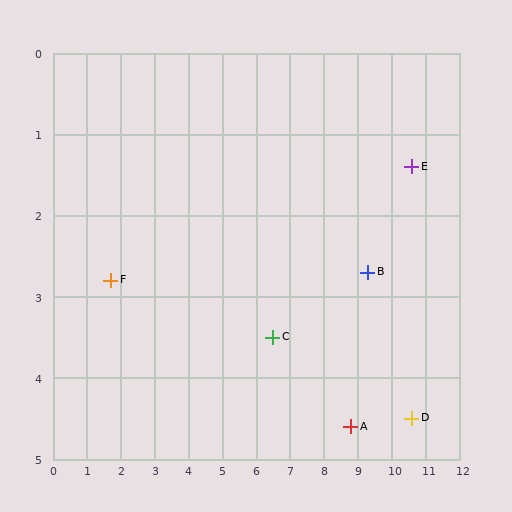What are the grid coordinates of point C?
Point C is at approximately (6.5, 3.5).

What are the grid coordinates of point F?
Point F is at approximately (1.7, 2.8).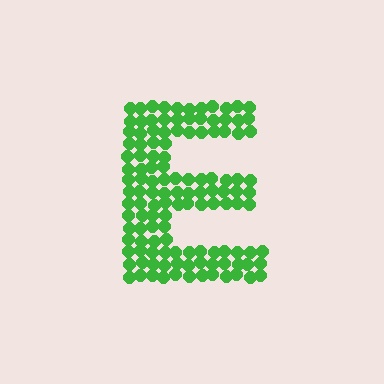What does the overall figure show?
The overall figure shows the letter E.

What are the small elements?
The small elements are circles.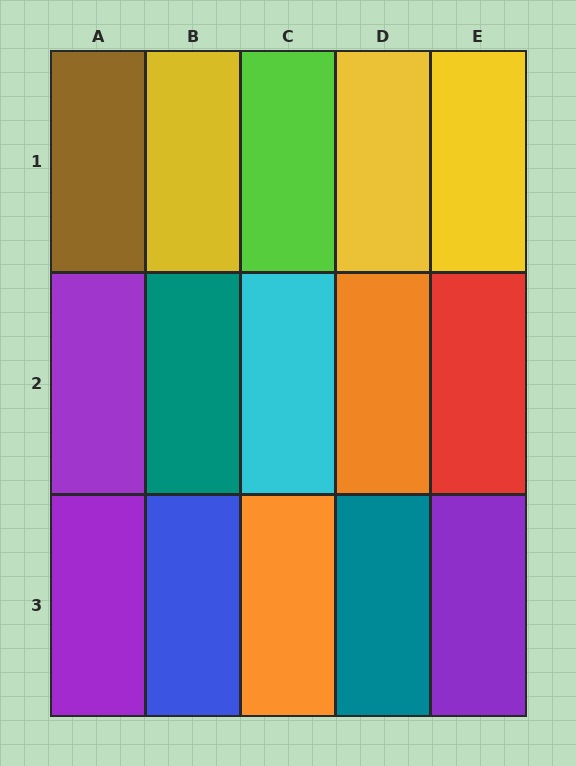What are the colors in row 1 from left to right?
Brown, yellow, lime, yellow, yellow.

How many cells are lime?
1 cell is lime.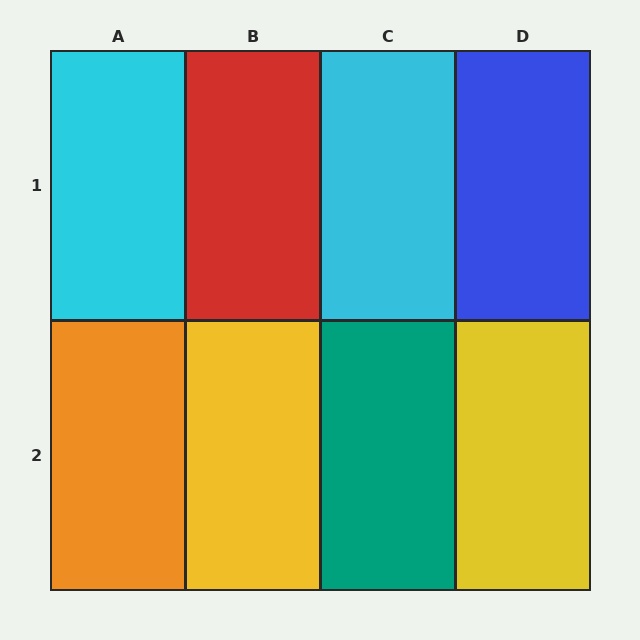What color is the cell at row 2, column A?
Orange.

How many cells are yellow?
2 cells are yellow.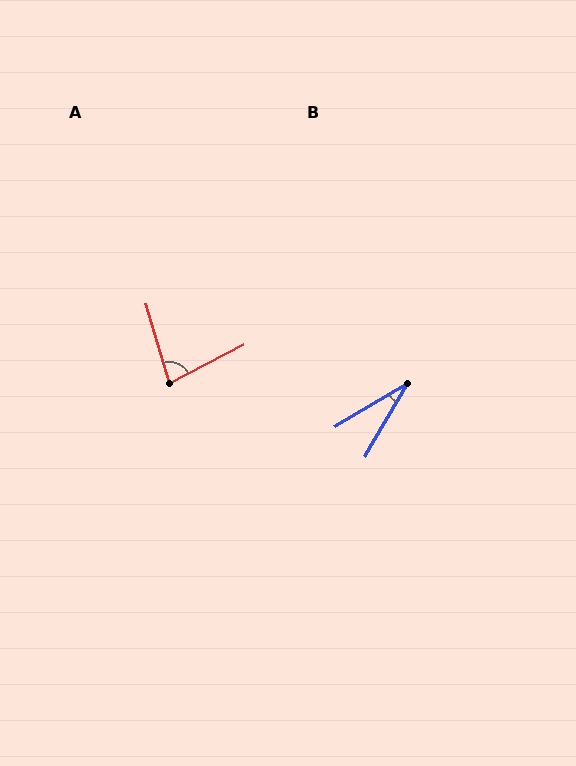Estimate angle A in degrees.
Approximately 79 degrees.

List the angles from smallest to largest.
B (29°), A (79°).